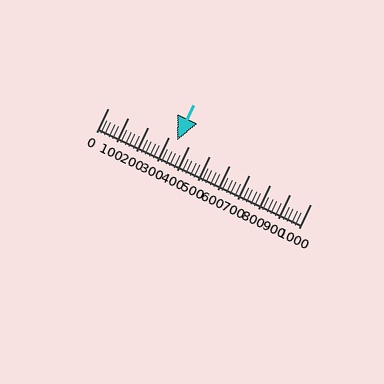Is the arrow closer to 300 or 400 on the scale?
The arrow is closer to 300.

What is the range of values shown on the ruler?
The ruler shows values from 0 to 1000.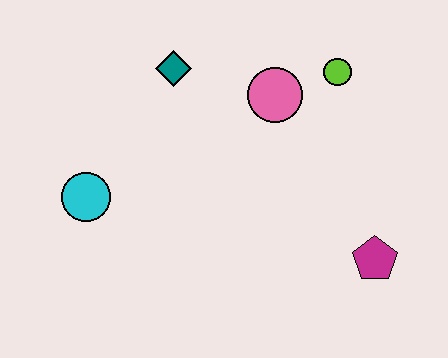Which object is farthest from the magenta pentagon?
The cyan circle is farthest from the magenta pentagon.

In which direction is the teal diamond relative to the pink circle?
The teal diamond is to the left of the pink circle.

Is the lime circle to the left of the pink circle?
No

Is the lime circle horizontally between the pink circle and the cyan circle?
No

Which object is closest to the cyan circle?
The teal diamond is closest to the cyan circle.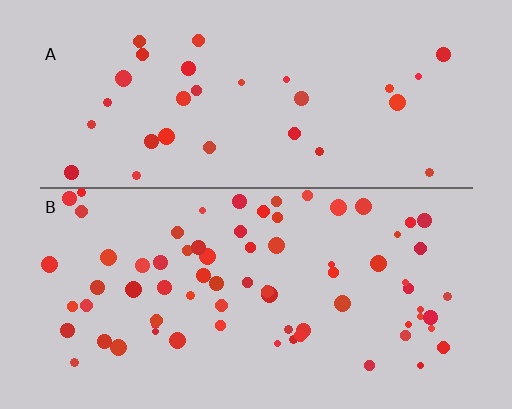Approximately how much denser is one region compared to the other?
Approximately 2.3× — region B over region A.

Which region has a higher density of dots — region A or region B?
B (the bottom).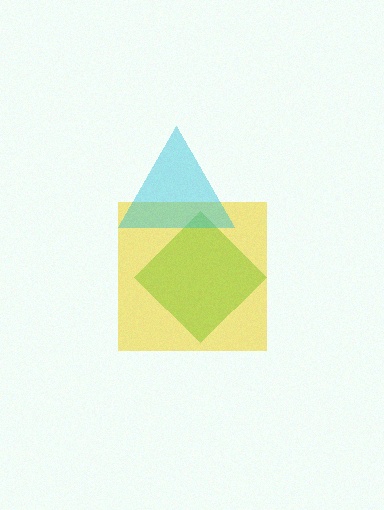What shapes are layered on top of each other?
The layered shapes are: a green diamond, a yellow square, a cyan triangle.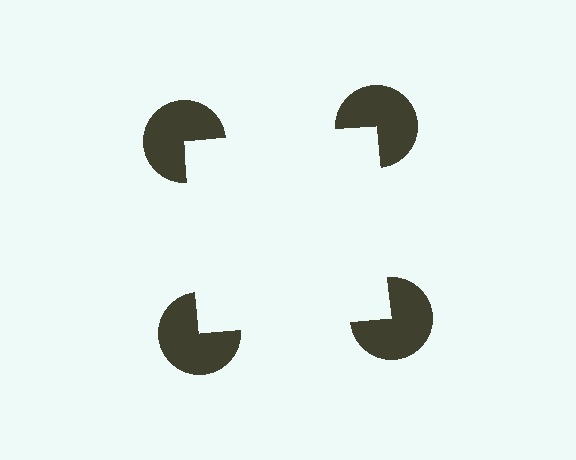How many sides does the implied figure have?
4 sides.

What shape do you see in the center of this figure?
An illusory square — its edges are inferred from the aligned wedge cuts in the pac-man discs, not physically drawn.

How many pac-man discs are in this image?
There are 4 — one at each vertex of the illusory square.